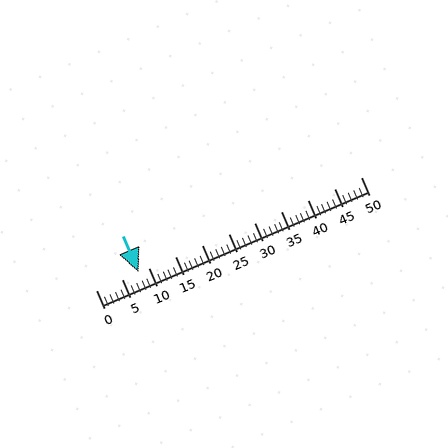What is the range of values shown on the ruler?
The ruler shows values from 0 to 50.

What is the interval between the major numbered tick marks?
The major tick marks are spaced 5 units apart.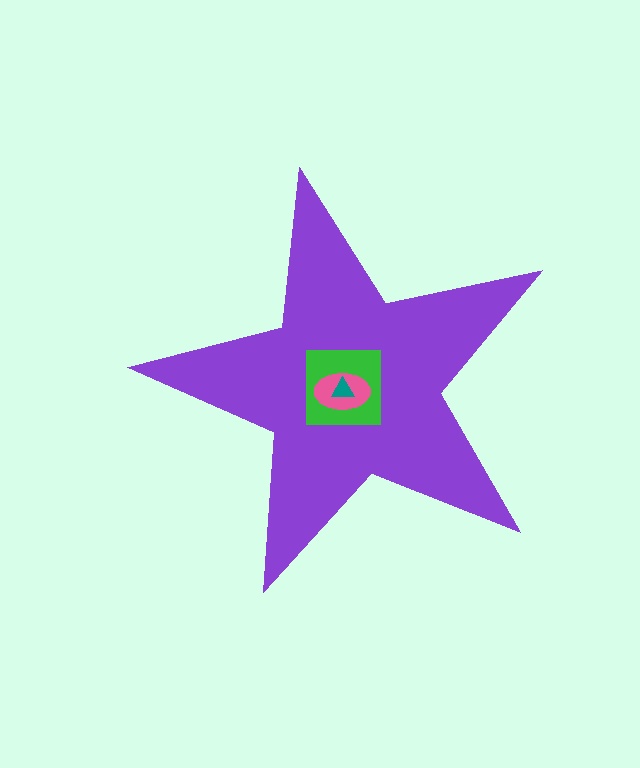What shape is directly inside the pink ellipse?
The teal triangle.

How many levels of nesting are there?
4.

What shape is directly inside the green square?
The pink ellipse.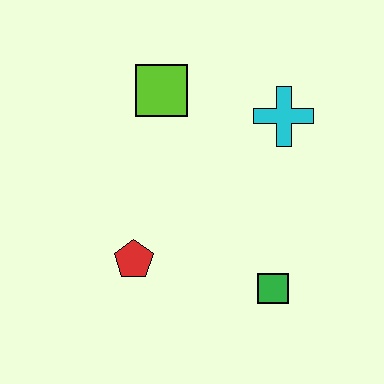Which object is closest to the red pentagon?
The green square is closest to the red pentagon.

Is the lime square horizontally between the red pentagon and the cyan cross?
Yes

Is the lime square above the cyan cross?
Yes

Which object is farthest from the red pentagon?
The cyan cross is farthest from the red pentagon.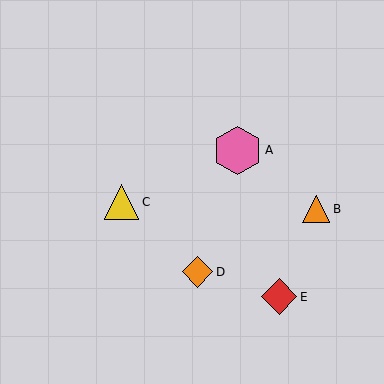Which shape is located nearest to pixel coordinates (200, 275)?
The orange diamond (labeled D) at (198, 272) is nearest to that location.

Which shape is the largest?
The pink hexagon (labeled A) is the largest.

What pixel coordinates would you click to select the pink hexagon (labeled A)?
Click at (237, 150) to select the pink hexagon A.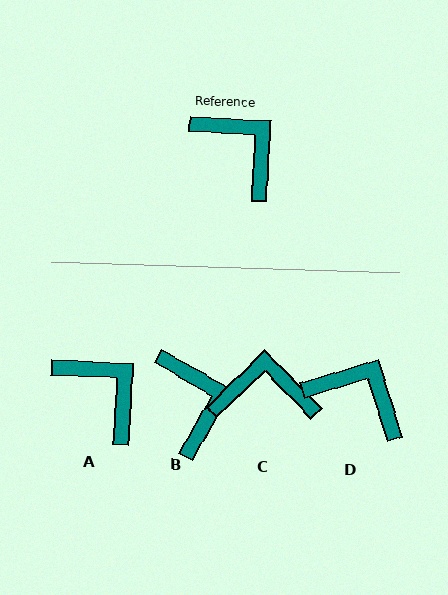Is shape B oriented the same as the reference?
No, it is off by about 27 degrees.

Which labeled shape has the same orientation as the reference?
A.